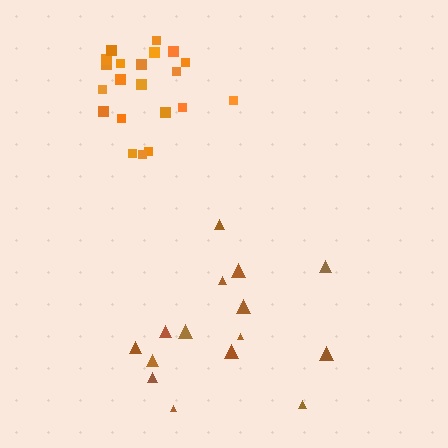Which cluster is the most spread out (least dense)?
Brown.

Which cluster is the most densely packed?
Orange.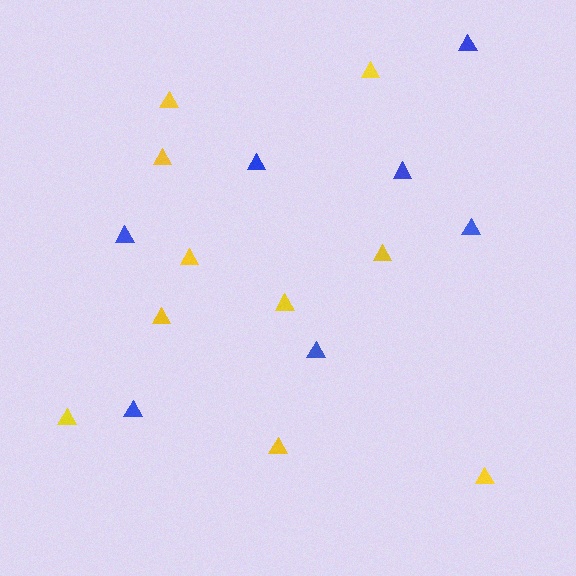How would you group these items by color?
There are 2 groups: one group of yellow triangles (10) and one group of blue triangles (7).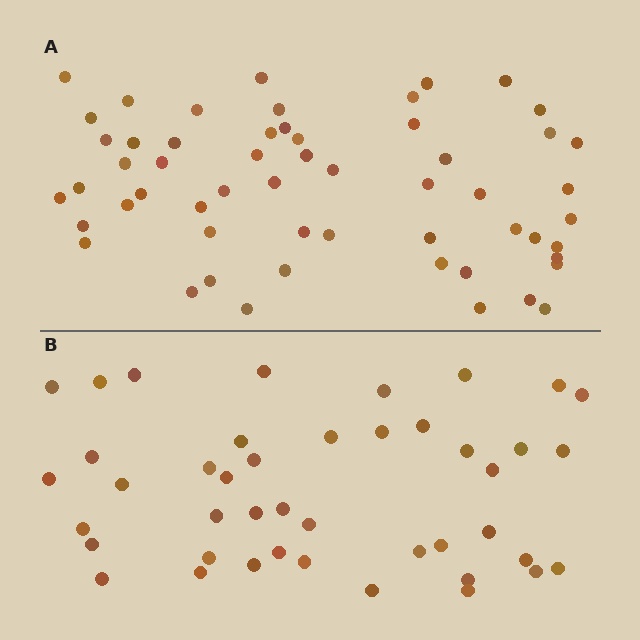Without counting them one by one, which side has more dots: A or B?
Region A (the top region) has more dots.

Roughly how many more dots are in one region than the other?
Region A has approximately 15 more dots than region B.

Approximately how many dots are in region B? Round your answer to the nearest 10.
About 40 dots. (The exact count is 43, which rounds to 40.)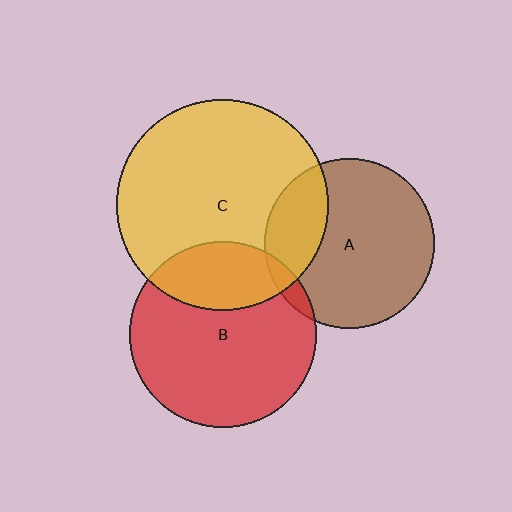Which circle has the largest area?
Circle C (yellow).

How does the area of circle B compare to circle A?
Approximately 1.2 times.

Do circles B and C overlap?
Yes.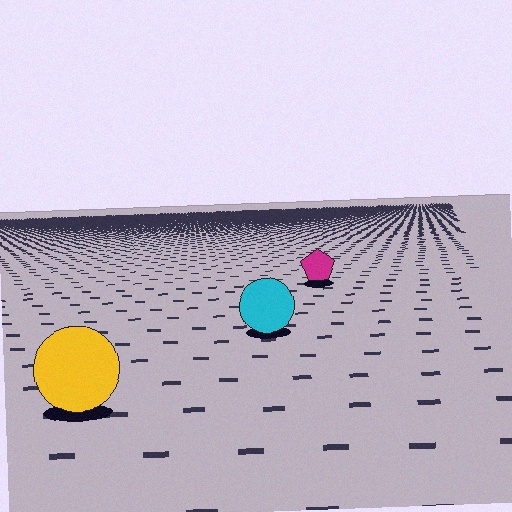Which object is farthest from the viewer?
The magenta pentagon is farthest from the viewer. It appears smaller and the ground texture around it is denser.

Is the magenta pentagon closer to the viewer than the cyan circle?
No. The cyan circle is closer — you can tell from the texture gradient: the ground texture is coarser near it.